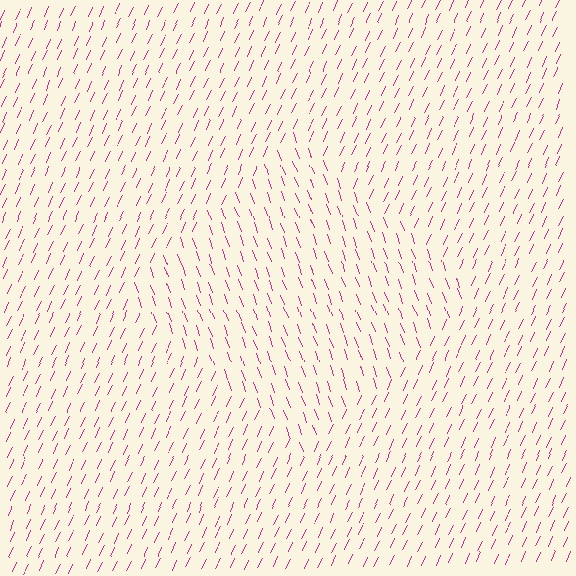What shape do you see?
I see a diamond.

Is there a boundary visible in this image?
Yes, there is a texture boundary formed by a change in line orientation.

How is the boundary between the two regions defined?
The boundary is defined purely by a change in line orientation (approximately 45 degrees difference). All lines are the same color and thickness.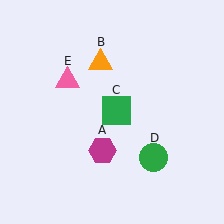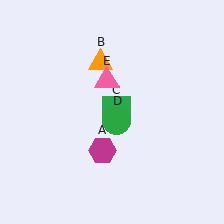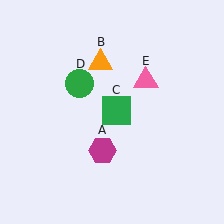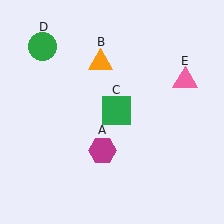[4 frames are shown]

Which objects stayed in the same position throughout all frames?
Magenta hexagon (object A) and orange triangle (object B) and green square (object C) remained stationary.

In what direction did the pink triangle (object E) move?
The pink triangle (object E) moved right.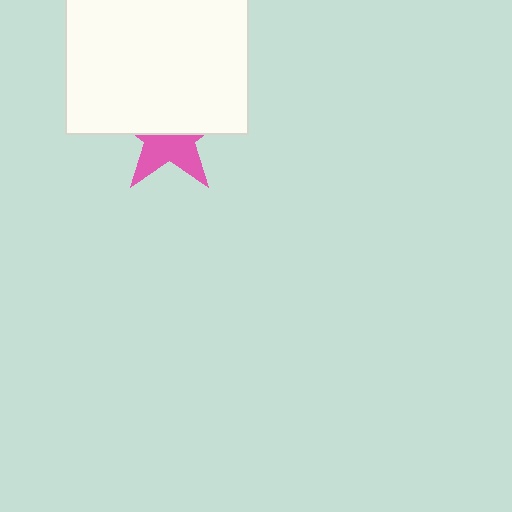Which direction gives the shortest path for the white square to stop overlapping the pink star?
Moving up gives the shortest separation.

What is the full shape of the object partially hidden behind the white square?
The partially hidden object is a pink star.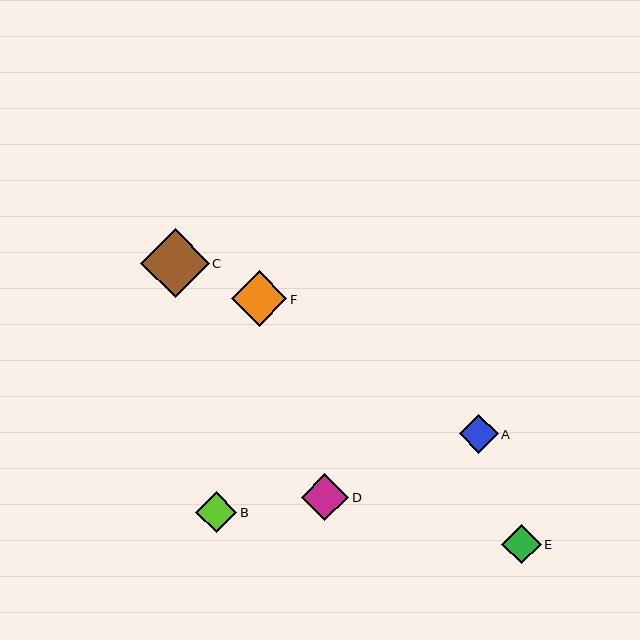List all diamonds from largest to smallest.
From largest to smallest: C, F, D, B, E, A.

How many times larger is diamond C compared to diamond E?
Diamond C is approximately 1.8 times the size of diamond E.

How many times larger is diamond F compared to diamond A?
Diamond F is approximately 1.4 times the size of diamond A.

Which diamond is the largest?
Diamond C is the largest with a size of approximately 69 pixels.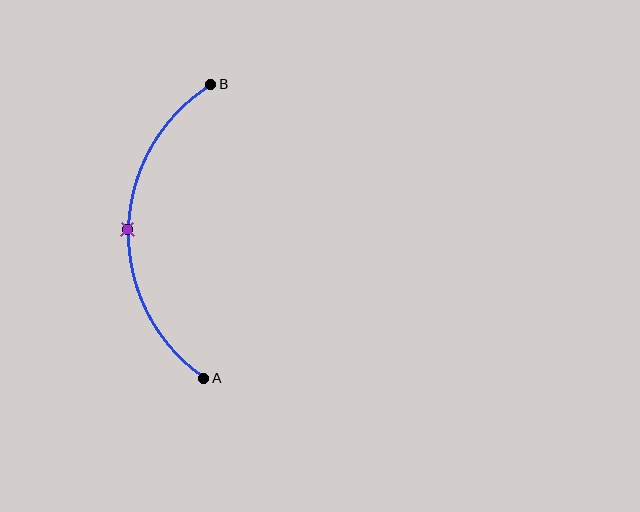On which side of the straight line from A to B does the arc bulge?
The arc bulges to the left of the straight line connecting A and B.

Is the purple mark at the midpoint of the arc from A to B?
Yes. The purple mark lies on the arc at equal arc-length from both A and B — it is the arc midpoint.